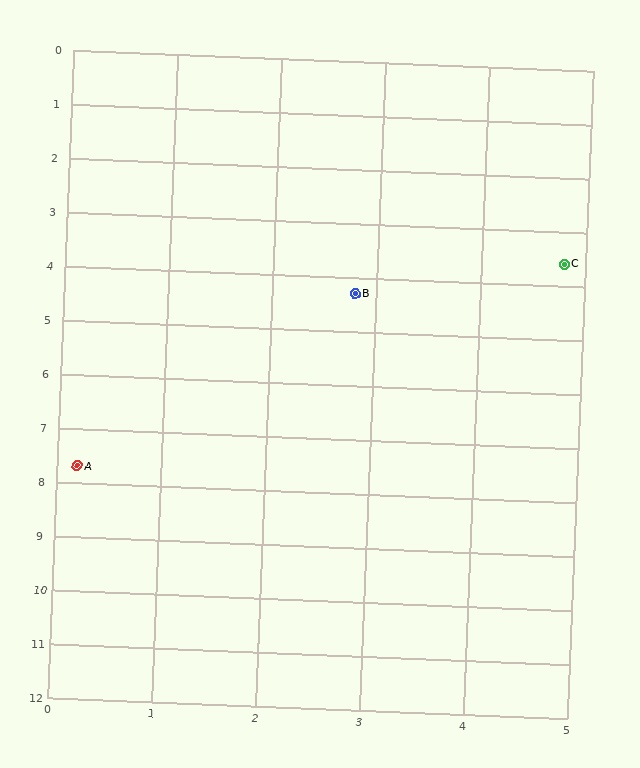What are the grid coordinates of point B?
Point B is at approximately (2.8, 4.3).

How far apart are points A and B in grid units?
Points A and B are about 4.3 grid units apart.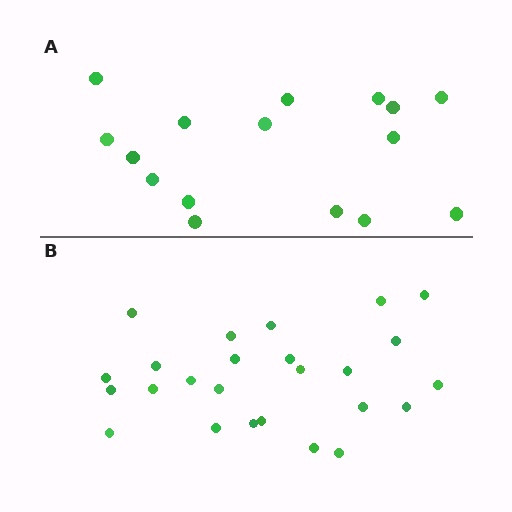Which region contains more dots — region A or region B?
Region B (the bottom region) has more dots.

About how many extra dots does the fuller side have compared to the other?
Region B has roughly 8 or so more dots than region A.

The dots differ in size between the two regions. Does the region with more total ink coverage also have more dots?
No. Region A has more total ink coverage because its dots are larger, but region B actually contains more individual dots. Total area can be misleading — the number of items is what matters here.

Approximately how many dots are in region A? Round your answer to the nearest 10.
About 20 dots. (The exact count is 16, which rounds to 20.)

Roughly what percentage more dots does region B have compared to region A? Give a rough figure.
About 55% more.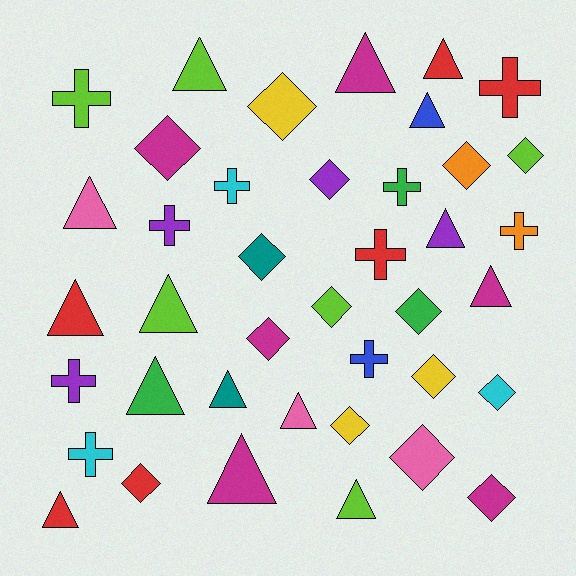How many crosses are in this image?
There are 10 crosses.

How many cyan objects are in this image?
There are 3 cyan objects.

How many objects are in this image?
There are 40 objects.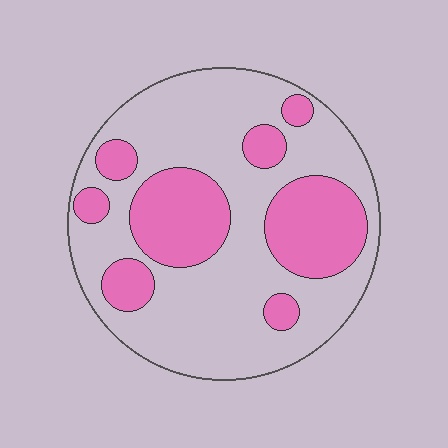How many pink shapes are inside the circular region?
8.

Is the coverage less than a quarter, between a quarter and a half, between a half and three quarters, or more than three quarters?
Between a quarter and a half.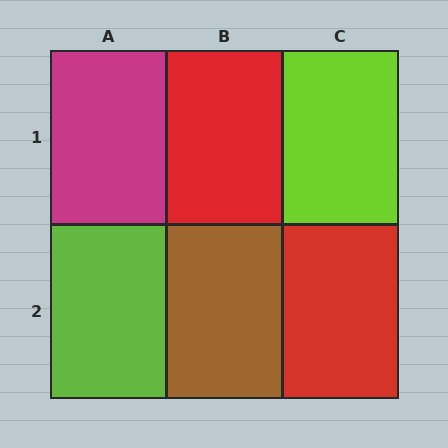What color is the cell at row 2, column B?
Brown.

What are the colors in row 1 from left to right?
Magenta, red, lime.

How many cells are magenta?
1 cell is magenta.